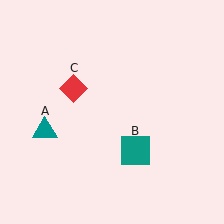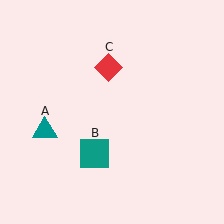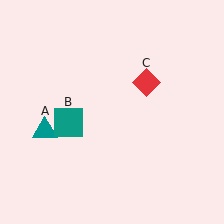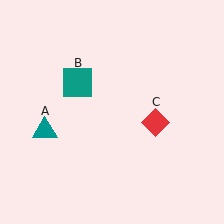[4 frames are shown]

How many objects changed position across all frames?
2 objects changed position: teal square (object B), red diamond (object C).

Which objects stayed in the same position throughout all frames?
Teal triangle (object A) remained stationary.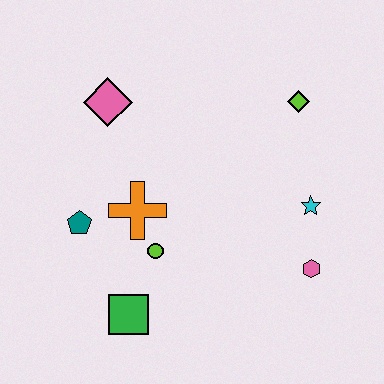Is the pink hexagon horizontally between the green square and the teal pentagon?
No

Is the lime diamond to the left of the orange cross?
No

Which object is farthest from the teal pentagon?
The lime diamond is farthest from the teal pentagon.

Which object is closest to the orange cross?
The lime circle is closest to the orange cross.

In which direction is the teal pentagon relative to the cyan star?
The teal pentagon is to the left of the cyan star.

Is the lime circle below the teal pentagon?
Yes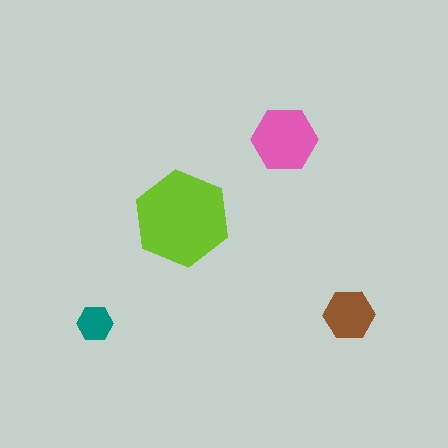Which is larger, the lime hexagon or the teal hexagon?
The lime one.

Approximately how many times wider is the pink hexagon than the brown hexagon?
About 1.5 times wider.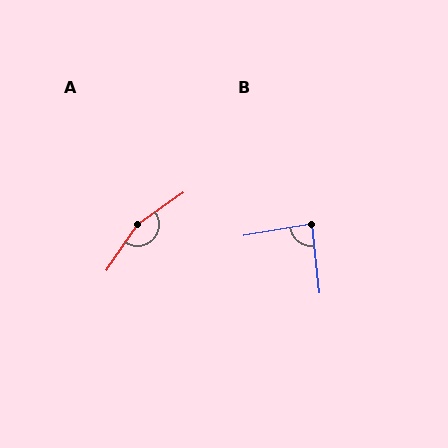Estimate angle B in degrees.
Approximately 86 degrees.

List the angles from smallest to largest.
B (86°), A (160°).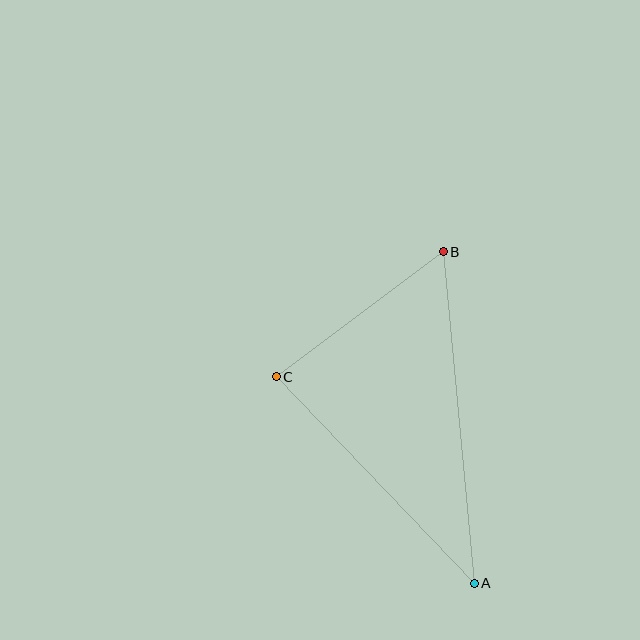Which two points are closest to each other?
Points B and C are closest to each other.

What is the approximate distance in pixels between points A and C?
The distance between A and C is approximately 286 pixels.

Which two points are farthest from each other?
Points A and B are farthest from each other.